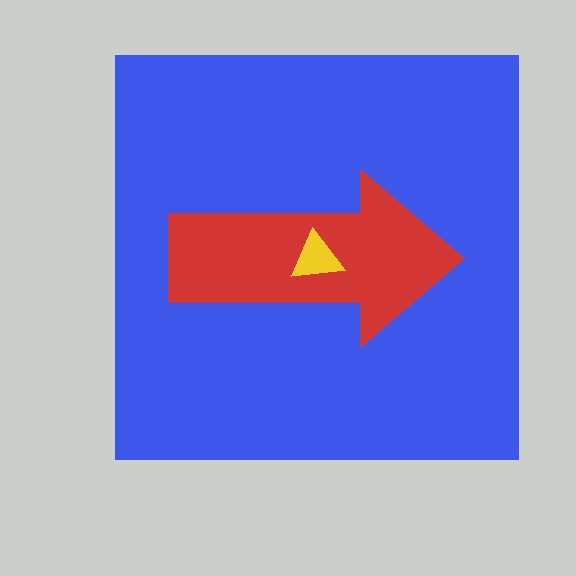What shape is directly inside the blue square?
The red arrow.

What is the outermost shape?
The blue square.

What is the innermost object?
The yellow triangle.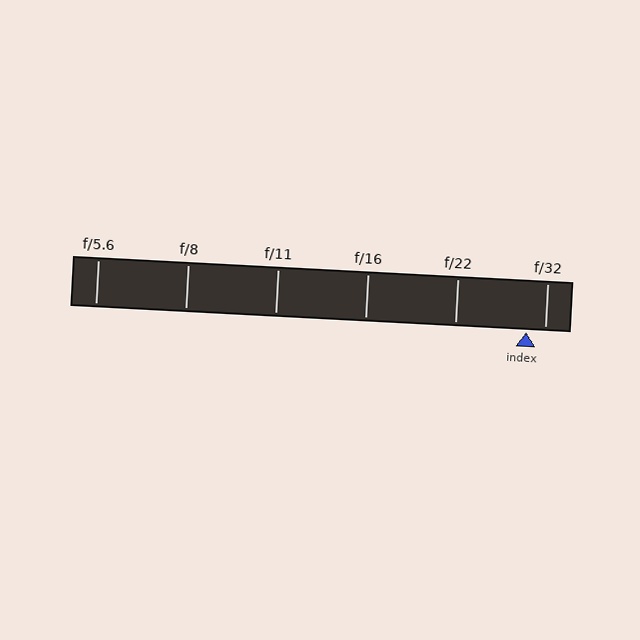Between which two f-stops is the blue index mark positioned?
The index mark is between f/22 and f/32.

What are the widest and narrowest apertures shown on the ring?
The widest aperture shown is f/5.6 and the narrowest is f/32.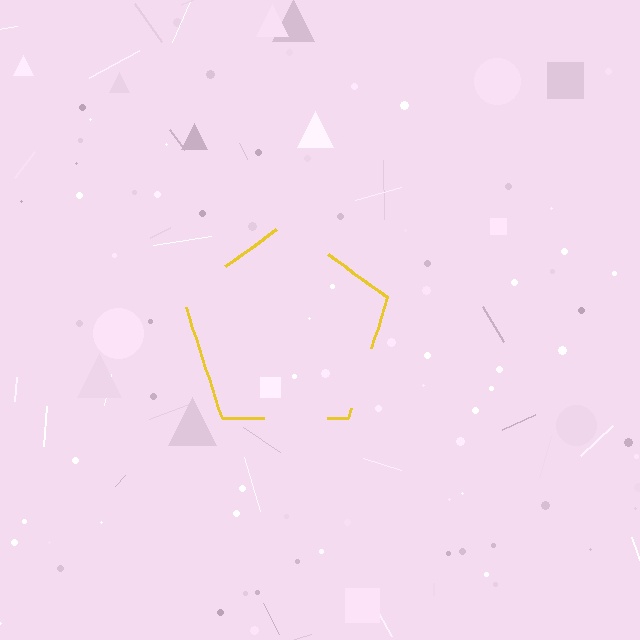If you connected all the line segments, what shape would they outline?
They would outline a pentagon.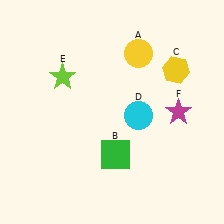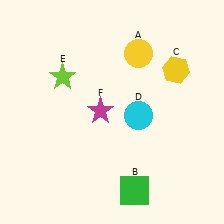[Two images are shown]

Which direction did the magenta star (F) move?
The magenta star (F) moved left.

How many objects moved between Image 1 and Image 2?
2 objects moved between the two images.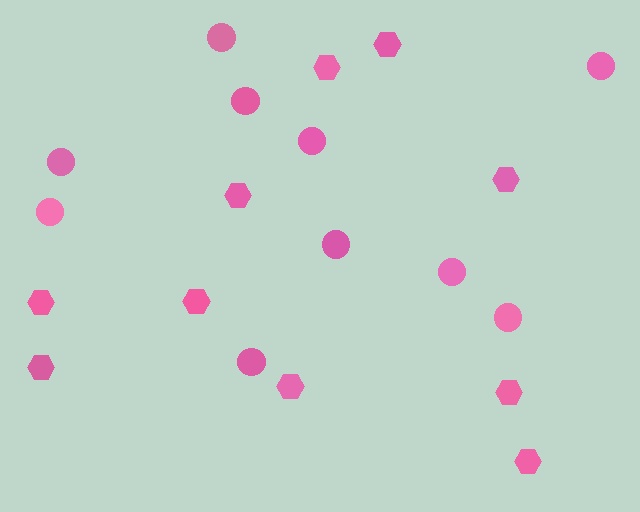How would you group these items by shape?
There are 2 groups: one group of hexagons (10) and one group of circles (10).